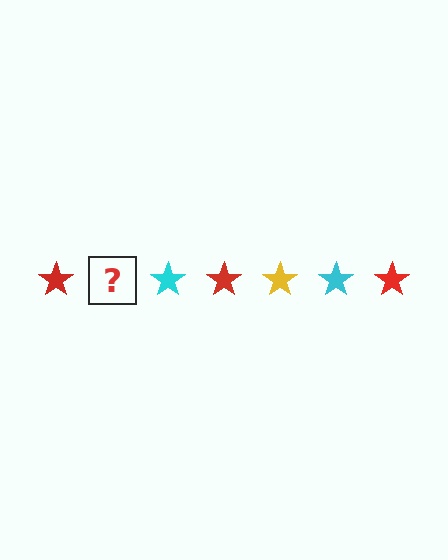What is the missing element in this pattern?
The missing element is a yellow star.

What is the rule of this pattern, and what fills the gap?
The rule is that the pattern cycles through red, yellow, cyan stars. The gap should be filled with a yellow star.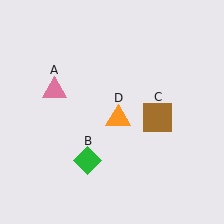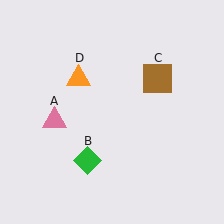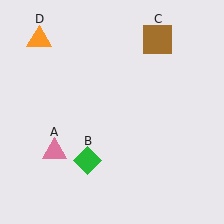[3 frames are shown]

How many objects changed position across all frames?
3 objects changed position: pink triangle (object A), brown square (object C), orange triangle (object D).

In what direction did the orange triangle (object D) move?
The orange triangle (object D) moved up and to the left.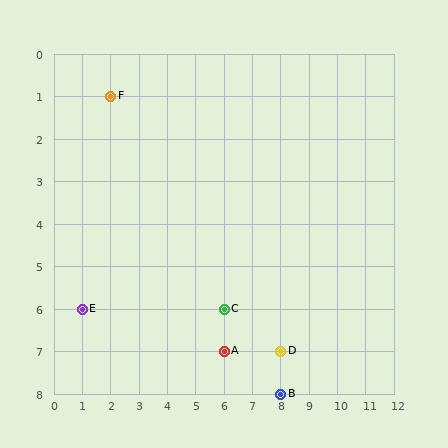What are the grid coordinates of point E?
Point E is at grid coordinates (1, 6).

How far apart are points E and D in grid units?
Points E and D are 7 columns and 1 row apart (about 7.1 grid units diagonally).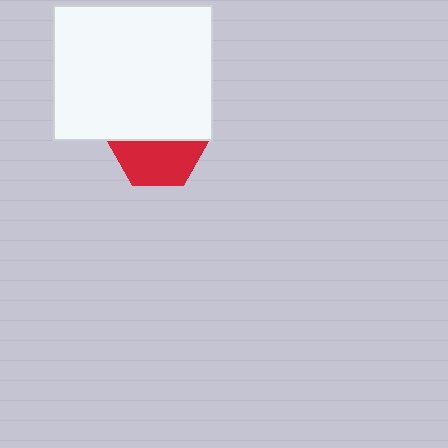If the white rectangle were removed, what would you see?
You would see the complete red hexagon.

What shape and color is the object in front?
The object in front is a white rectangle.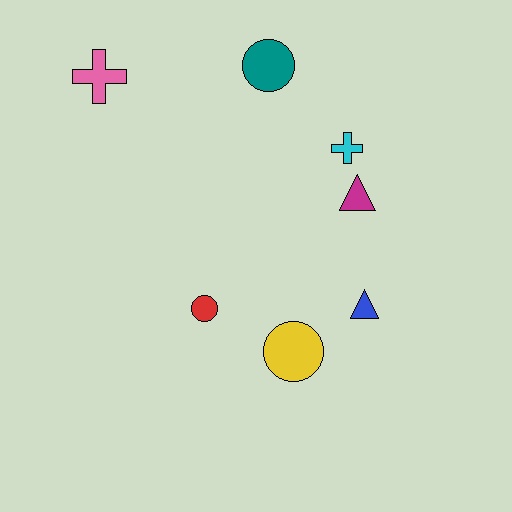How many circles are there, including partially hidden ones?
There are 3 circles.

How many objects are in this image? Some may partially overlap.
There are 7 objects.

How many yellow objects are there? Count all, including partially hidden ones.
There is 1 yellow object.